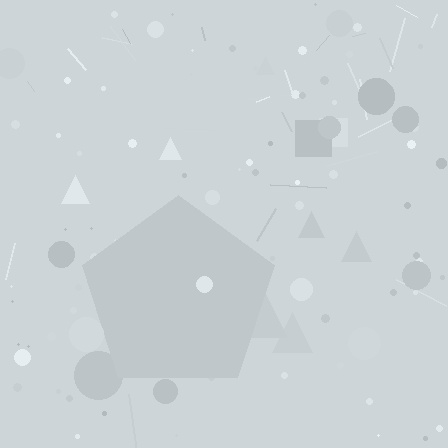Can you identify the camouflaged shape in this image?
The camouflaged shape is a pentagon.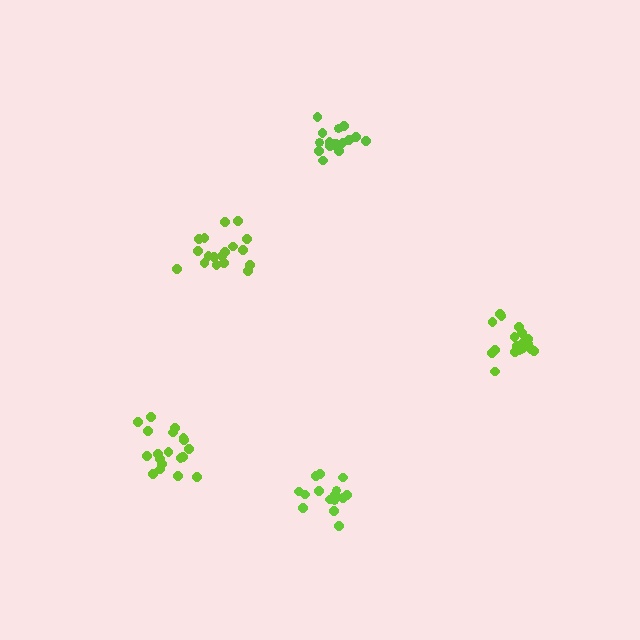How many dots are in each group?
Group 1: 15 dots, Group 2: 20 dots, Group 3: 19 dots, Group 4: 17 dots, Group 5: 18 dots (89 total).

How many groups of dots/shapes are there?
There are 5 groups.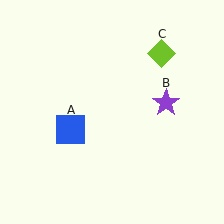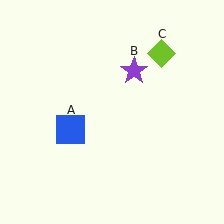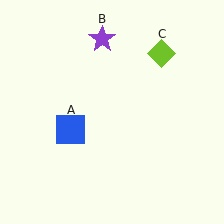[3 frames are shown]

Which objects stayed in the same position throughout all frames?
Blue square (object A) and lime diamond (object C) remained stationary.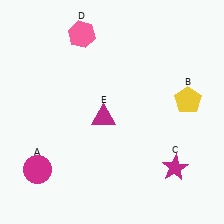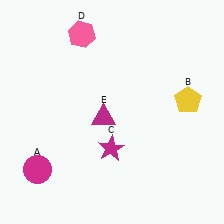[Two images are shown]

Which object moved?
The magenta star (C) moved left.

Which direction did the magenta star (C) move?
The magenta star (C) moved left.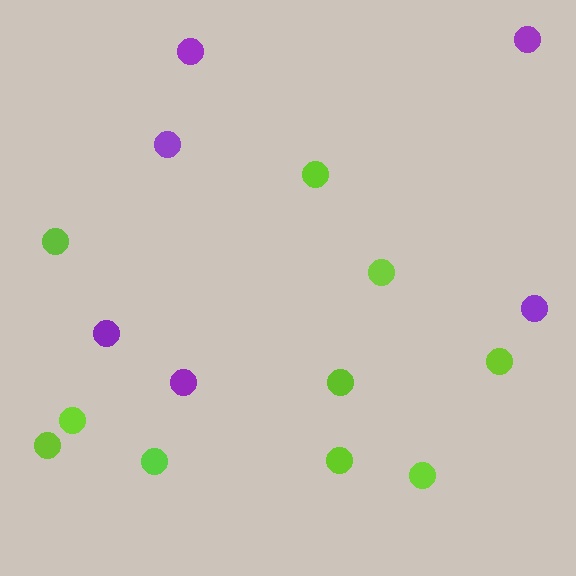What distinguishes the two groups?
There are 2 groups: one group of purple circles (6) and one group of lime circles (10).